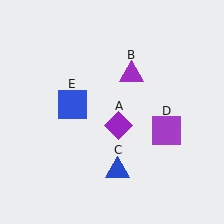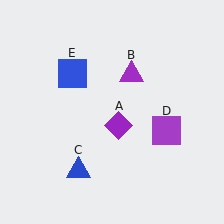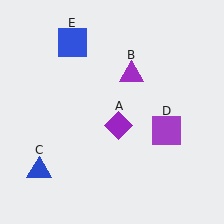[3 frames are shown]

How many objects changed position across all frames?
2 objects changed position: blue triangle (object C), blue square (object E).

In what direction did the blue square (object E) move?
The blue square (object E) moved up.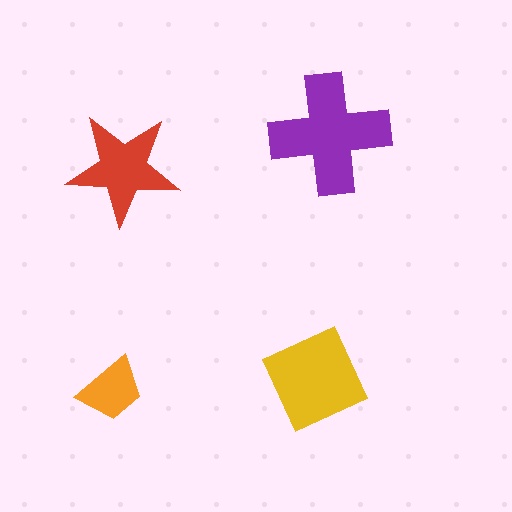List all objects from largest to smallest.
The purple cross, the yellow square, the red star, the orange trapezoid.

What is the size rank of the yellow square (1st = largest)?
2nd.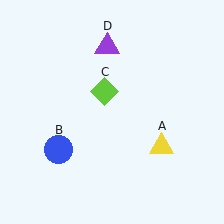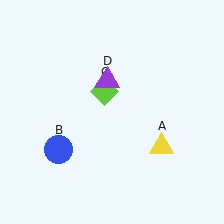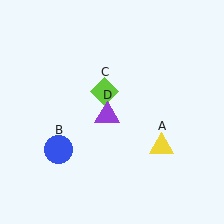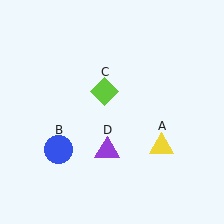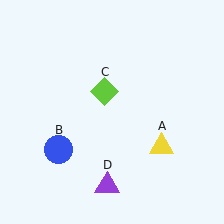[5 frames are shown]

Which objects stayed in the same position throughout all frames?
Yellow triangle (object A) and blue circle (object B) and lime diamond (object C) remained stationary.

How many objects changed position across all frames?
1 object changed position: purple triangle (object D).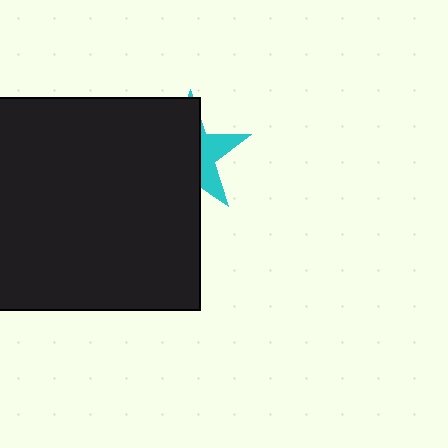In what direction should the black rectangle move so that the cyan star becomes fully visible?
The black rectangle should move left. That is the shortest direction to clear the overlap and leave the cyan star fully visible.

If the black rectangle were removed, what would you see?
You would see the complete cyan star.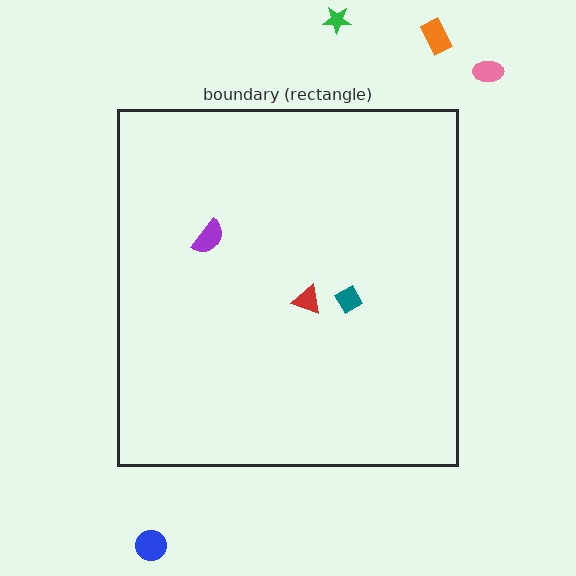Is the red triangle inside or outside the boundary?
Inside.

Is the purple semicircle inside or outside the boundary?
Inside.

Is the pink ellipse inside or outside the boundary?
Outside.